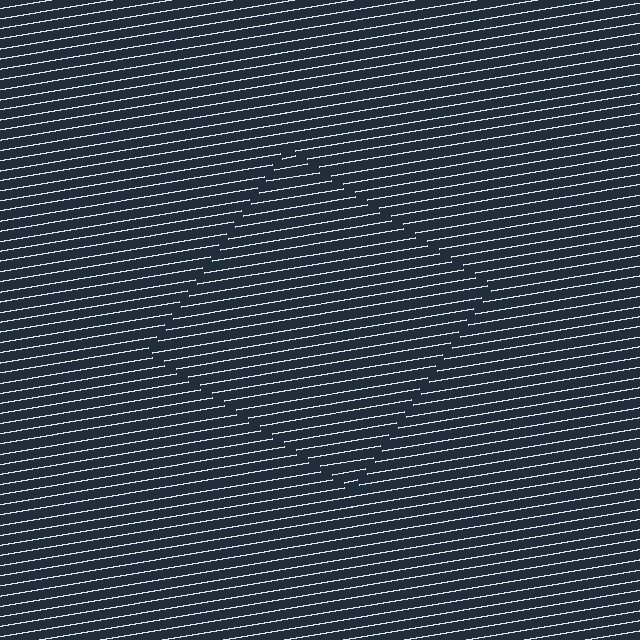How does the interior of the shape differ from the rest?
The interior of the shape contains the same grating, shifted by half a period — the contour is defined by the phase discontinuity where line-ends from the inner and outer gratings abut.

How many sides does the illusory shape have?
4 sides — the line-ends trace a square.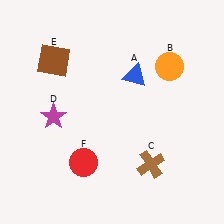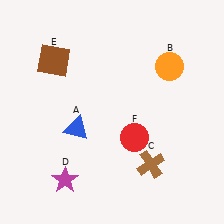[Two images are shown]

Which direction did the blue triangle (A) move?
The blue triangle (A) moved left.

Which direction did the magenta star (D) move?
The magenta star (D) moved down.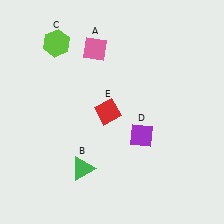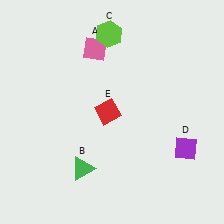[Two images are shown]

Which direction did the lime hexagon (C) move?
The lime hexagon (C) moved right.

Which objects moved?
The objects that moved are: the lime hexagon (C), the purple diamond (D).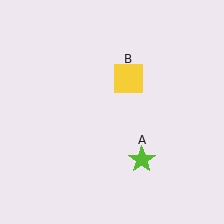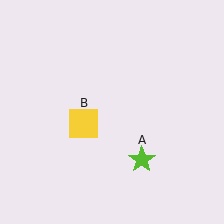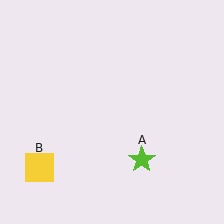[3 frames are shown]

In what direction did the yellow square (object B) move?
The yellow square (object B) moved down and to the left.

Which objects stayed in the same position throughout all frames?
Lime star (object A) remained stationary.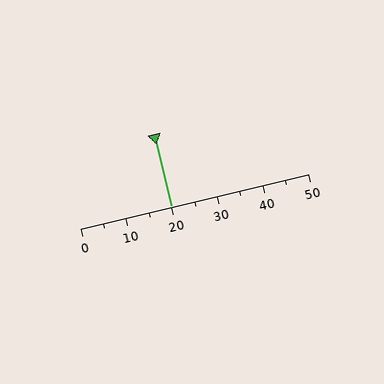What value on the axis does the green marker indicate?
The marker indicates approximately 20.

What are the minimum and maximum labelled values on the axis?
The axis runs from 0 to 50.